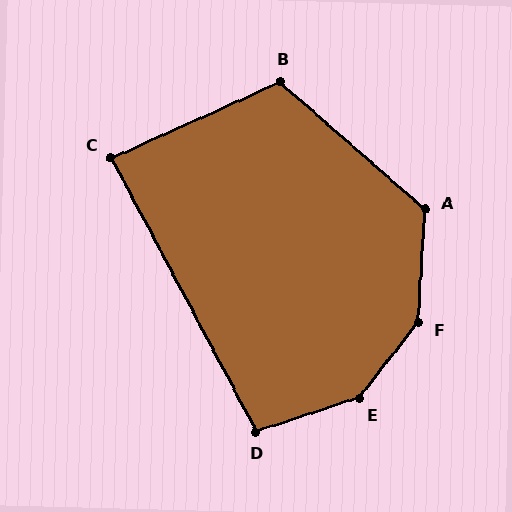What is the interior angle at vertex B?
Approximately 115 degrees (obtuse).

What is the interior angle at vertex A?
Approximately 128 degrees (obtuse).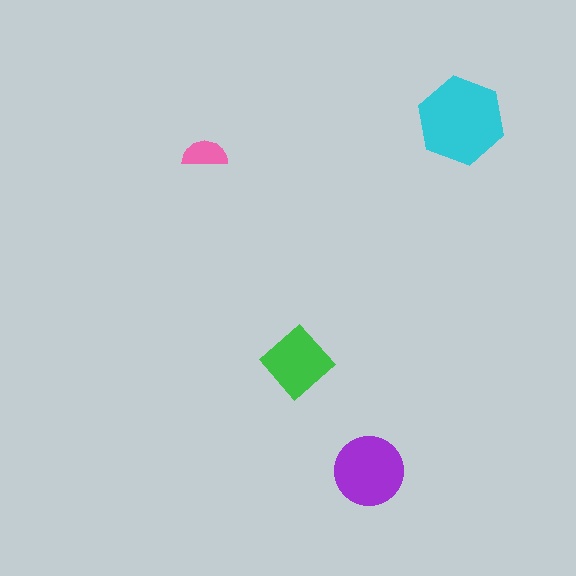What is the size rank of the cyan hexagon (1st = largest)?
1st.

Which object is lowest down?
The purple circle is bottommost.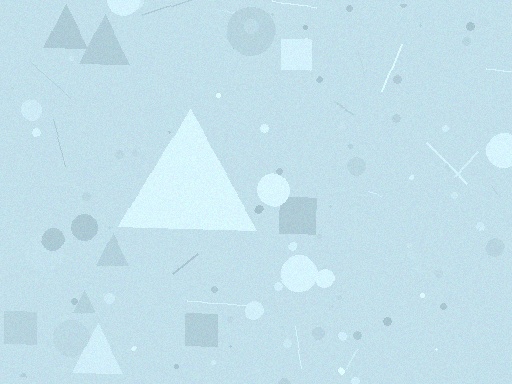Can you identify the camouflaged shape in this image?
The camouflaged shape is a triangle.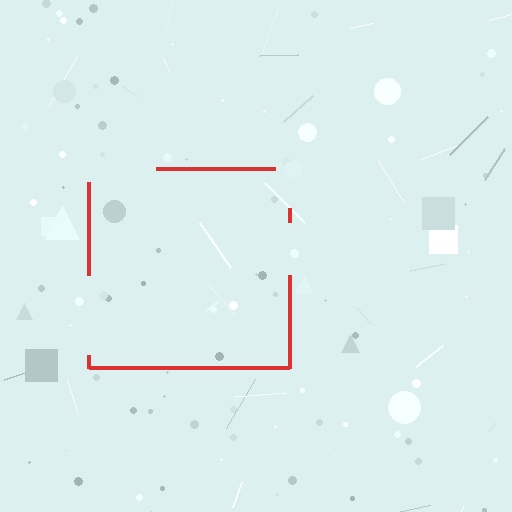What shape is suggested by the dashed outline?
The dashed outline suggests a square.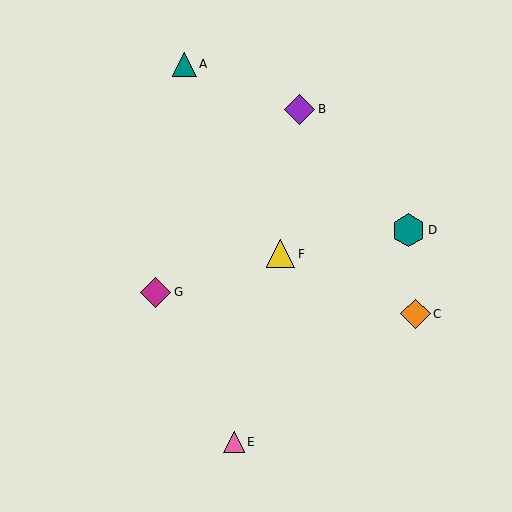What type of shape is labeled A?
Shape A is a teal triangle.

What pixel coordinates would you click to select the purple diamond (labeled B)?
Click at (300, 109) to select the purple diamond B.